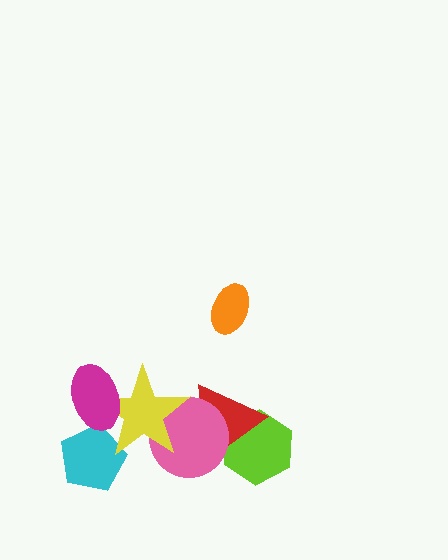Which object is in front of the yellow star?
The magenta ellipse is in front of the yellow star.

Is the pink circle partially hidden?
Yes, it is partially covered by another shape.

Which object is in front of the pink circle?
The yellow star is in front of the pink circle.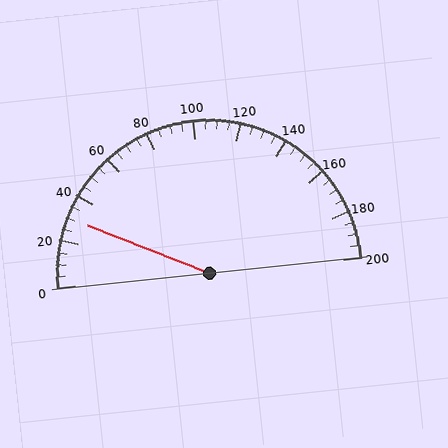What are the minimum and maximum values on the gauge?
The gauge ranges from 0 to 200.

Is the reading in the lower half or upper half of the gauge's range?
The reading is in the lower half of the range (0 to 200).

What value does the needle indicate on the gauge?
The needle indicates approximately 30.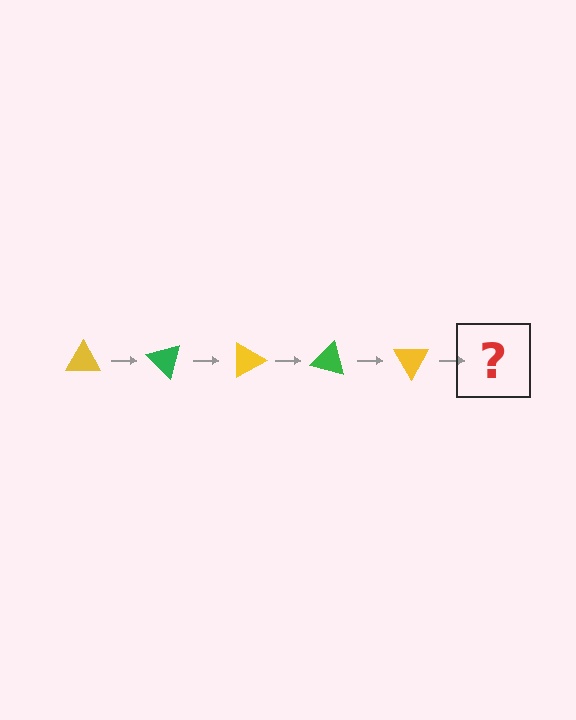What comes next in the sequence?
The next element should be a green triangle, rotated 225 degrees from the start.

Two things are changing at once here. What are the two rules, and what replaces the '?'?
The two rules are that it rotates 45 degrees each step and the color cycles through yellow and green. The '?' should be a green triangle, rotated 225 degrees from the start.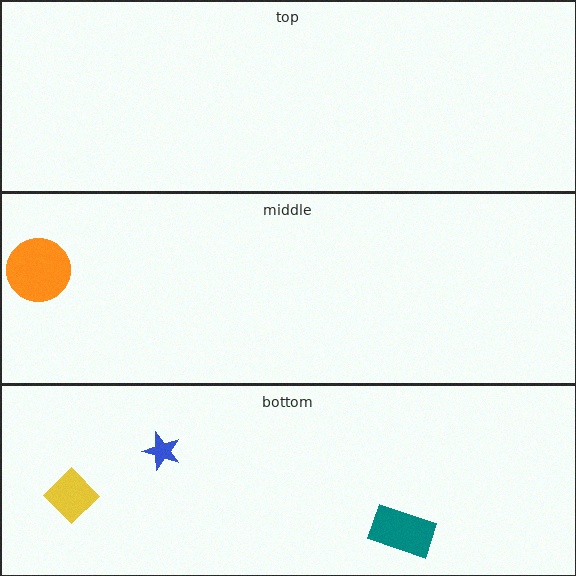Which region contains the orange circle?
The middle region.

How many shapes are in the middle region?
1.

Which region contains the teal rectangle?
The bottom region.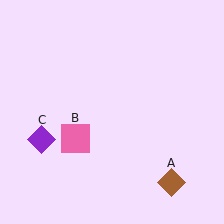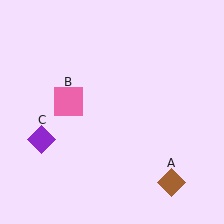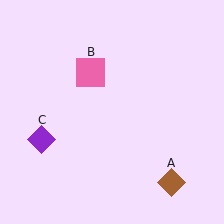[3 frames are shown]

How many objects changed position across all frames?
1 object changed position: pink square (object B).